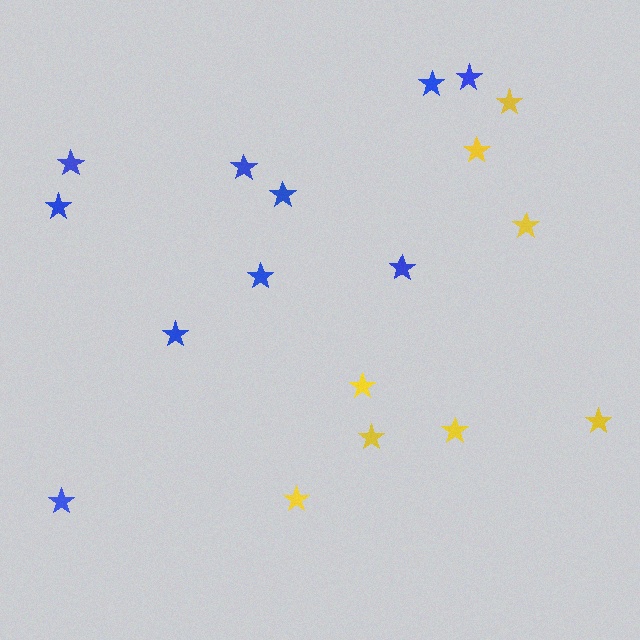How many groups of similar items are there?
There are 2 groups: one group of yellow stars (8) and one group of blue stars (10).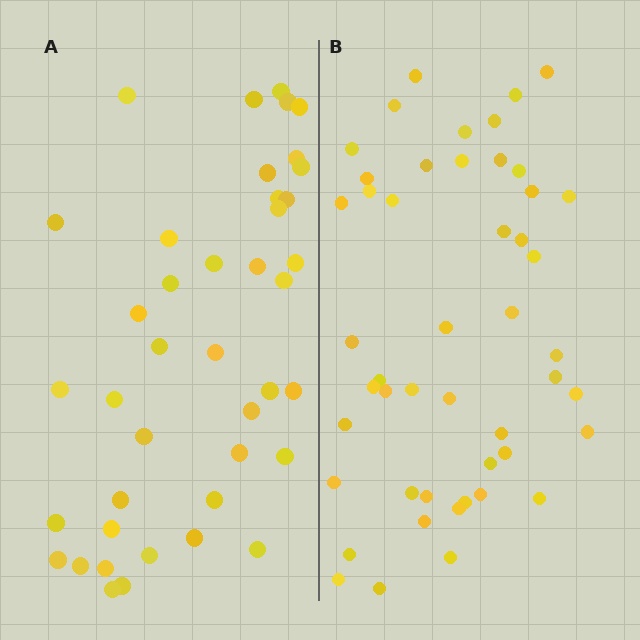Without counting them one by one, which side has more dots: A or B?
Region B (the right region) has more dots.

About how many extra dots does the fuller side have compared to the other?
Region B has roughly 8 or so more dots than region A.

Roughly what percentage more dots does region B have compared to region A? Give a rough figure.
About 15% more.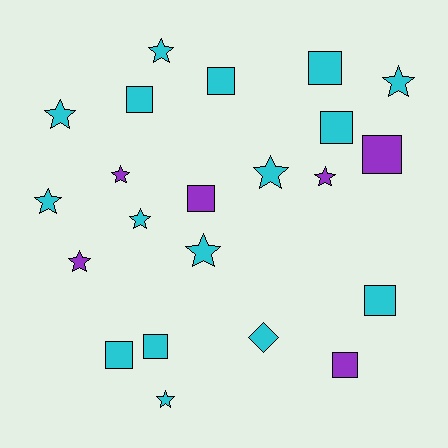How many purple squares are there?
There are 3 purple squares.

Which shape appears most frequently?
Star, with 11 objects.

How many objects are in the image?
There are 22 objects.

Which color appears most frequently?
Cyan, with 16 objects.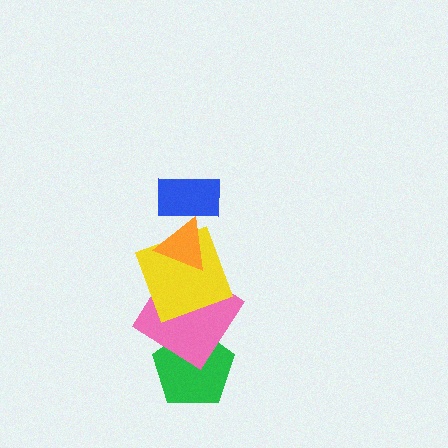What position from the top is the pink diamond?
The pink diamond is 4th from the top.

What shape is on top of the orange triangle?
The blue rectangle is on top of the orange triangle.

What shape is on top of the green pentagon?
The pink diamond is on top of the green pentagon.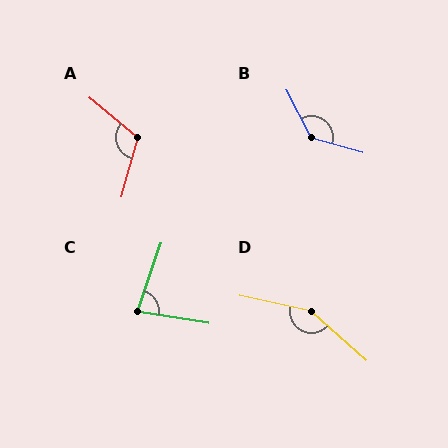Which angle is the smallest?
C, at approximately 81 degrees.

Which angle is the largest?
D, at approximately 150 degrees.